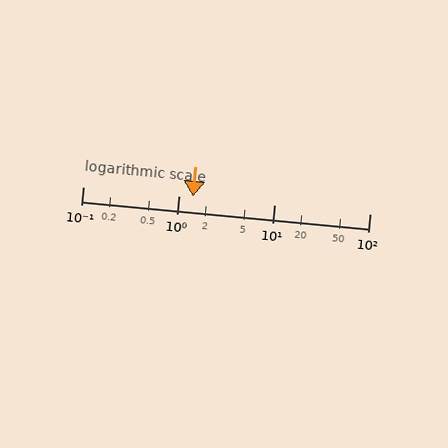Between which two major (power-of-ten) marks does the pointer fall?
The pointer is between 1 and 10.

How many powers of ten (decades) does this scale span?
The scale spans 3 decades, from 0.1 to 100.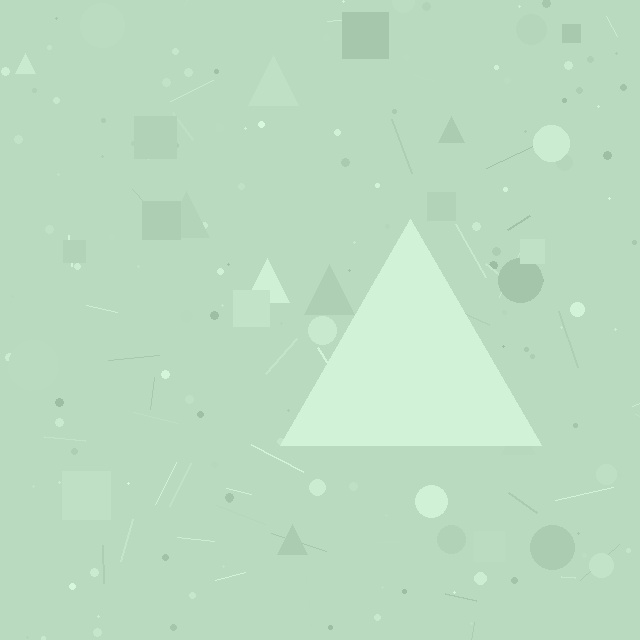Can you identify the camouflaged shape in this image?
The camouflaged shape is a triangle.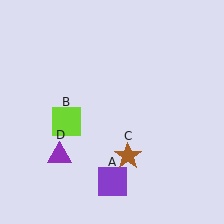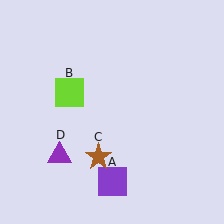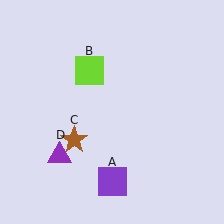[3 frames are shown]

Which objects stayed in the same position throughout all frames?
Purple square (object A) and purple triangle (object D) remained stationary.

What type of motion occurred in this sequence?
The lime square (object B), brown star (object C) rotated clockwise around the center of the scene.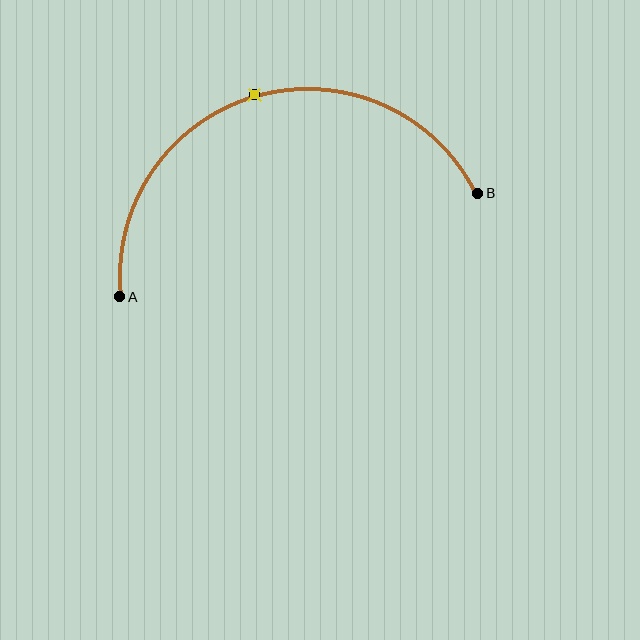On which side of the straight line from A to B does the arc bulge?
The arc bulges above the straight line connecting A and B.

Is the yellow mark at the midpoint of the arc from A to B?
Yes. The yellow mark lies on the arc at equal arc-length from both A and B — it is the arc midpoint.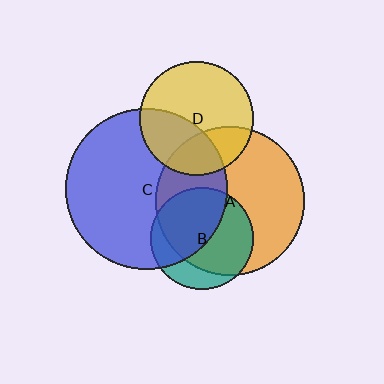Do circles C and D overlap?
Yes.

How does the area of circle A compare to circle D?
Approximately 1.7 times.